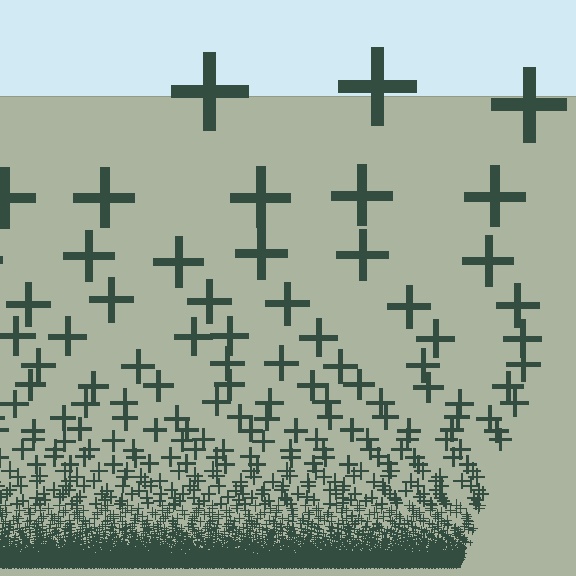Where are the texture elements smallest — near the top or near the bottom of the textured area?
Near the bottom.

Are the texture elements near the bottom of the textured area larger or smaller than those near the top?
Smaller. The gradient is inverted — elements near the bottom are smaller and denser.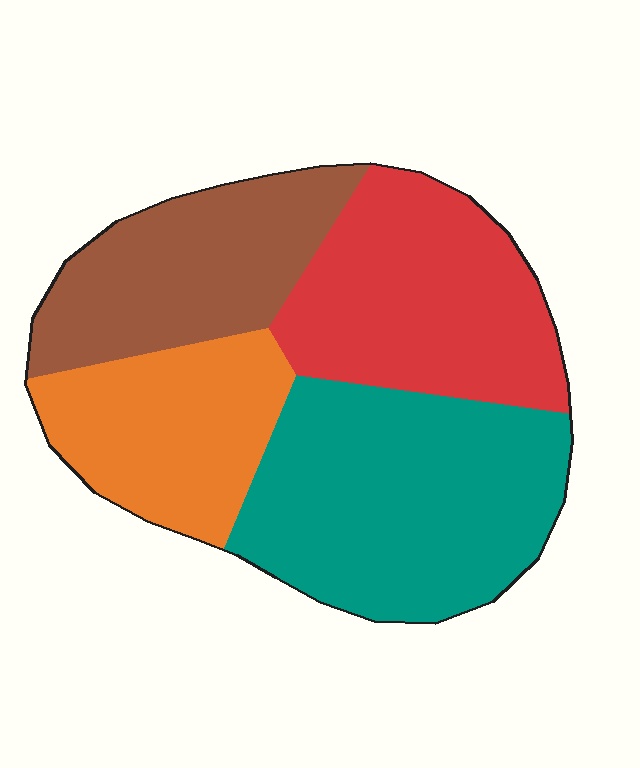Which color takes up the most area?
Teal, at roughly 35%.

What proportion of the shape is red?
Red takes up about one quarter (1/4) of the shape.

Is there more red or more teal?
Teal.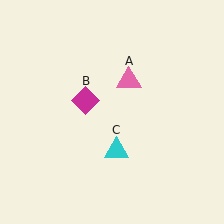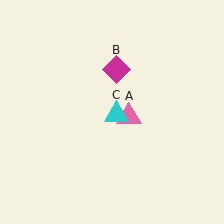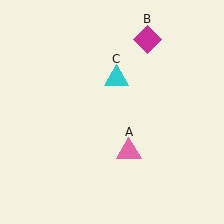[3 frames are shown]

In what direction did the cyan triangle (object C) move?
The cyan triangle (object C) moved up.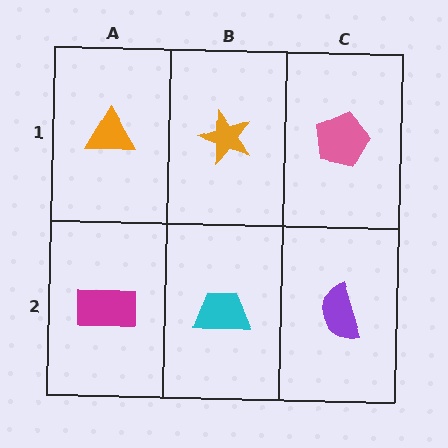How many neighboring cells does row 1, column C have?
2.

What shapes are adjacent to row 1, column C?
A purple semicircle (row 2, column C), an orange star (row 1, column B).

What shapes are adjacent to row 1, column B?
A cyan trapezoid (row 2, column B), an orange triangle (row 1, column A), a pink pentagon (row 1, column C).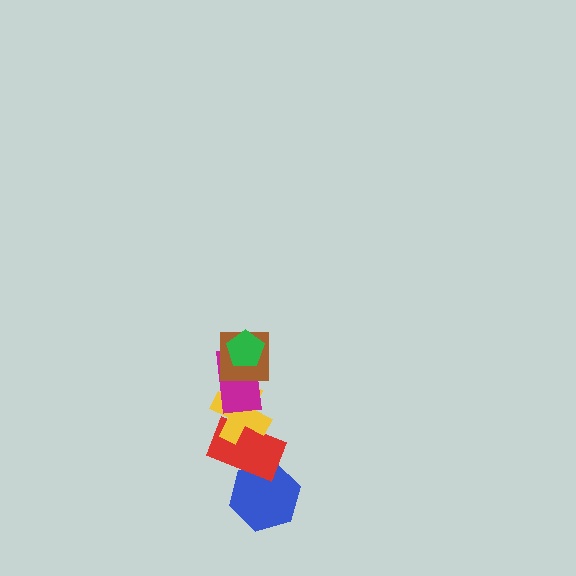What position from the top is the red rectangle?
The red rectangle is 5th from the top.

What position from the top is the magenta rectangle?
The magenta rectangle is 3rd from the top.